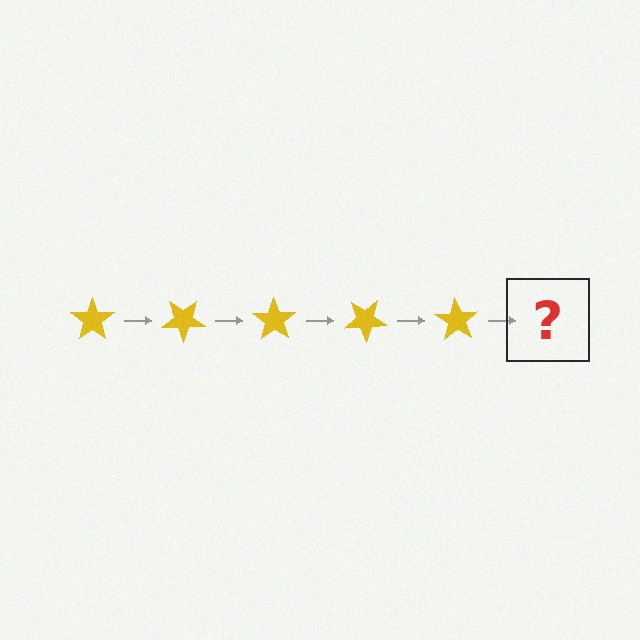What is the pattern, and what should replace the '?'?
The pattern is that the star rotates 35 degrees each step. The '?' should be a yellow star rotated 175 degrees.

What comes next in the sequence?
The next element should be a yellow star rotated 175 degrees.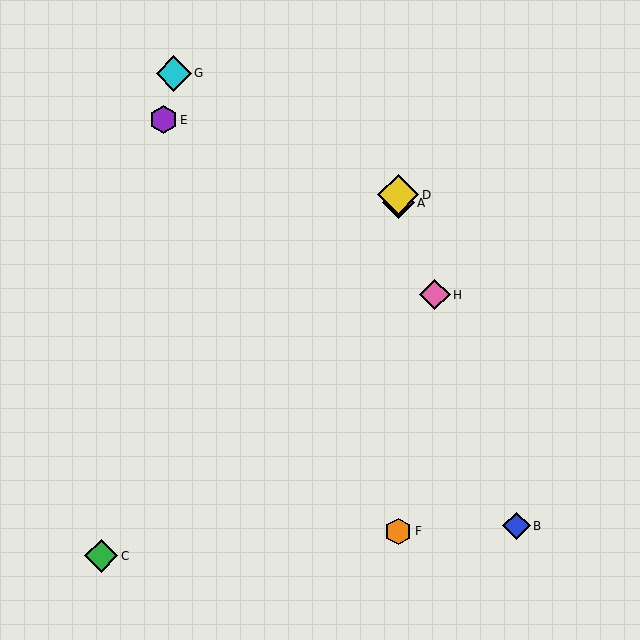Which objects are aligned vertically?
Objects A, D, F are aligned vertically.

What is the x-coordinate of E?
Object E is at x≈164.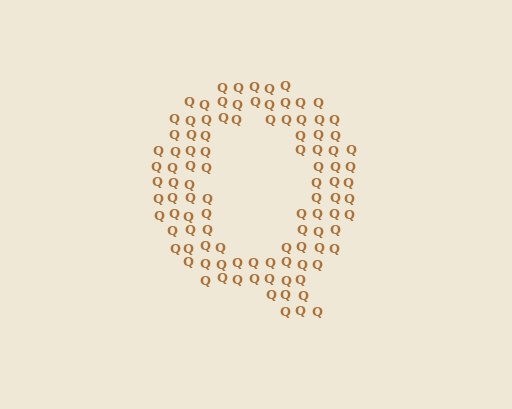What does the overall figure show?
The overall figure shows the letter Q.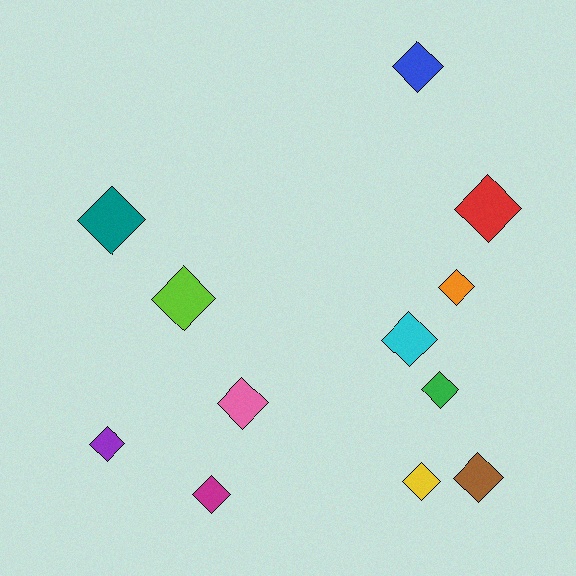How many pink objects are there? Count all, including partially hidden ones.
There is 1 pink object.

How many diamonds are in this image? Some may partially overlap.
There are 12 diamonds.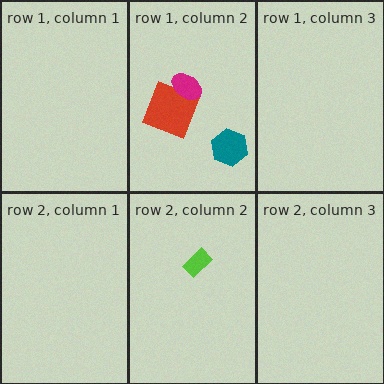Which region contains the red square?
The row 1, column 2 region.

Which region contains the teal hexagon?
The row 1, column 2 region.